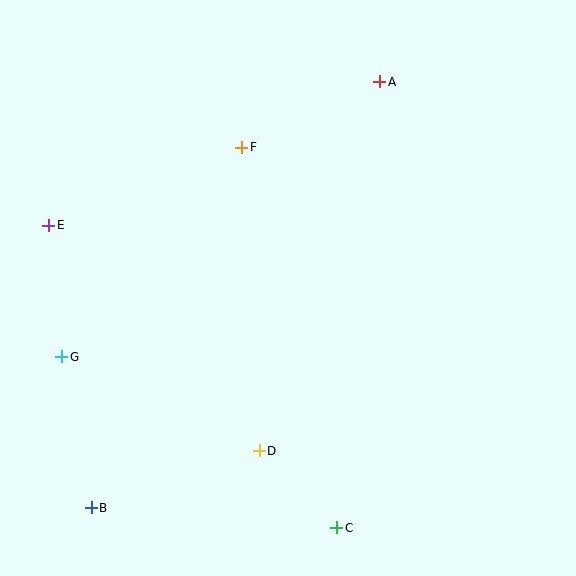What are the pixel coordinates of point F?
Point F is at (242, 147).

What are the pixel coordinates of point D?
Point D is at (259, 451).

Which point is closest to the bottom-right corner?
Point C is closest to the bottom-right corner.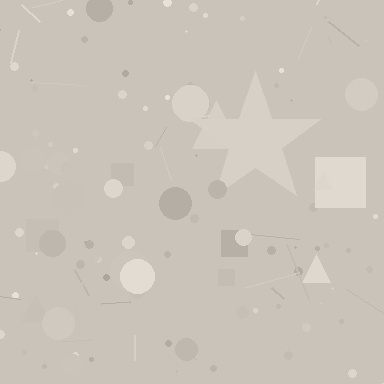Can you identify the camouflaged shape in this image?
The camouflaged shape is a star.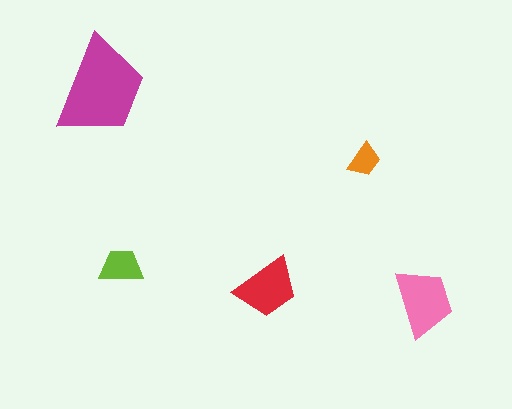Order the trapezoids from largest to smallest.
the magenta one, the pink one, the red one, the lime one, the orange one.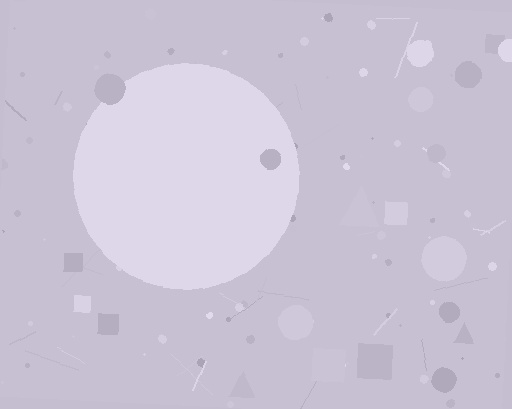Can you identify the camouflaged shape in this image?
The camouflaged shape is a circle.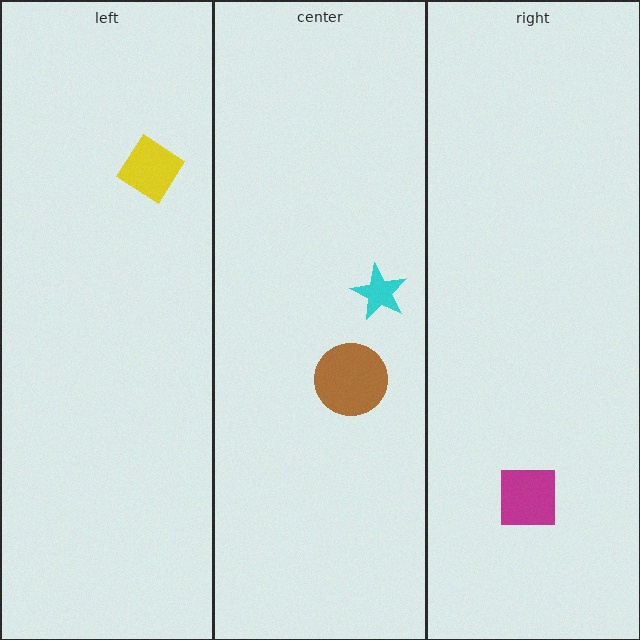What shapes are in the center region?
The brown circle, the cyan star.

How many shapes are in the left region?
1.